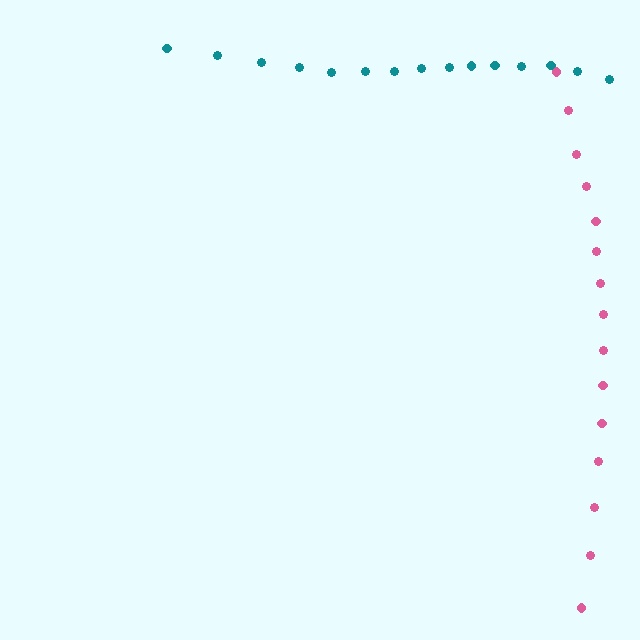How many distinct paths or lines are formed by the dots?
There are 2 distinct paths.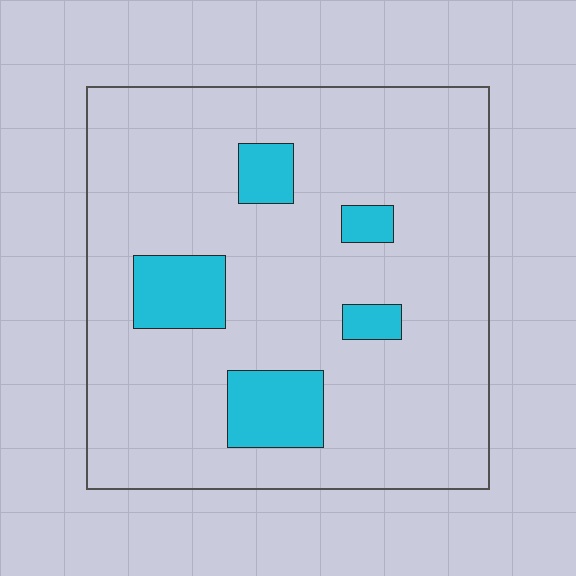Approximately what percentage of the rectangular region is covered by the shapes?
Approximately 15%.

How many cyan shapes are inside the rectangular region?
5.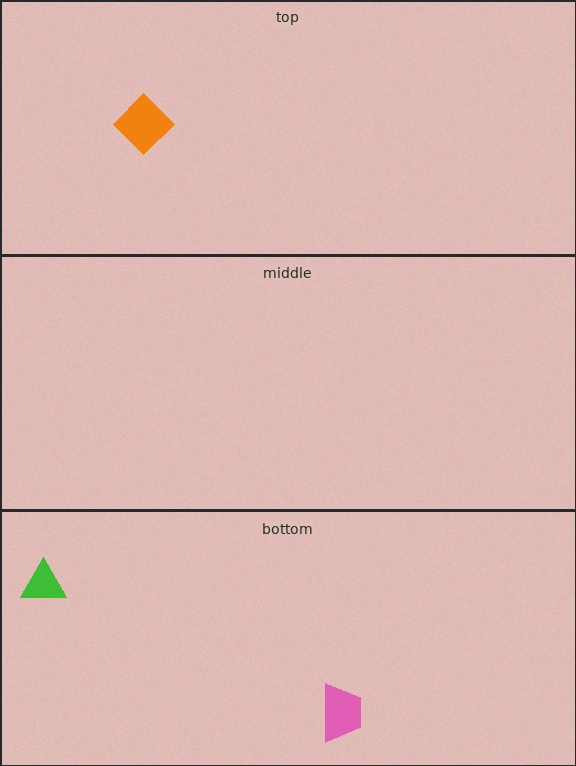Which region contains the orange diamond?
The top region.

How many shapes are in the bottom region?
2.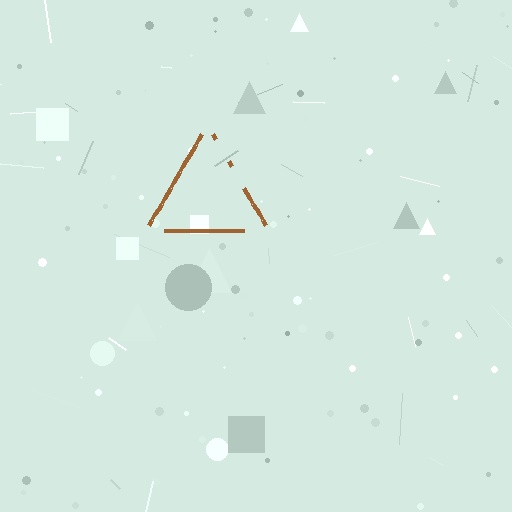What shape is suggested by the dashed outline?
The dashed outline suggests a triangle.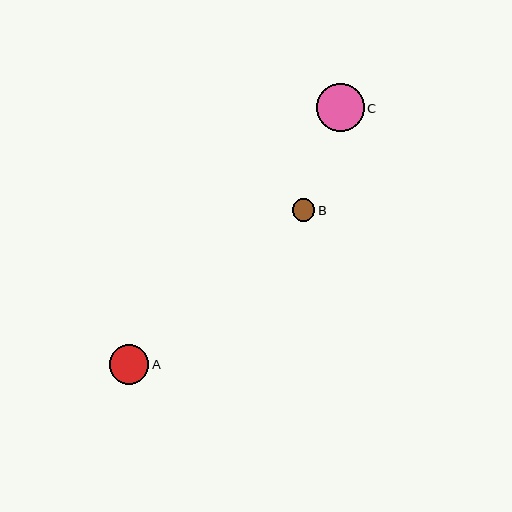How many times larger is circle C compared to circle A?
Circle C is approximately 1.2 times the size of circle A.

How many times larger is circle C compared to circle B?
Circle C is approximately 2.1 times the size of circle B.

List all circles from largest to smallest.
From largest to smallest: C, A, B.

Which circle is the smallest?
Circle B is the smallest with a size of approximately 22 pixels.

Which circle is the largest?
Circle C is the largest with a size of approximately 48 pixels.